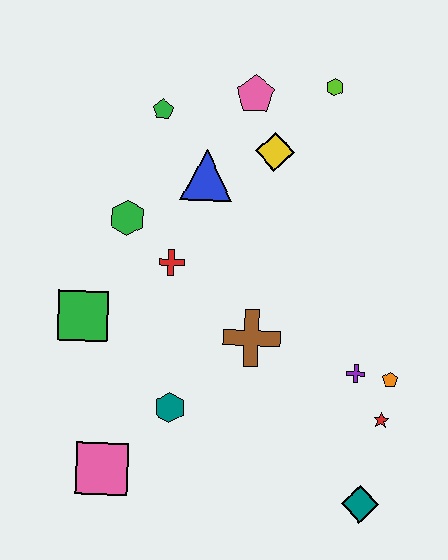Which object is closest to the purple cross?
The orange pentagon is closest to the purple cross.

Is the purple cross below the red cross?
Yes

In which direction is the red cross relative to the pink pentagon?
The red cross is below the pink pentagon.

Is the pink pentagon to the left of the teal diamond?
Yes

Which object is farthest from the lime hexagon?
The pink square is farthest from the lime hexagon.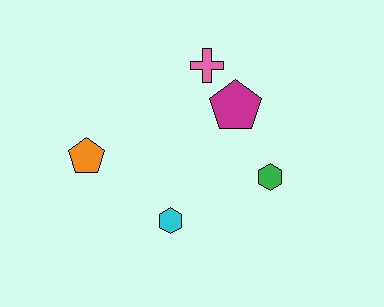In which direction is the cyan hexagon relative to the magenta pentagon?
The cyan hexagon is below the magenta pentagon.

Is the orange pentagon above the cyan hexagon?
Yes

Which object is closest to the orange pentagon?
The cyan hexagon is closest to the orange pentagon.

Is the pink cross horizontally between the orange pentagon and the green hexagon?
Yes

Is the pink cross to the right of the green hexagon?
No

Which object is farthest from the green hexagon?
The orange pentagon is farthest from the green hexagon.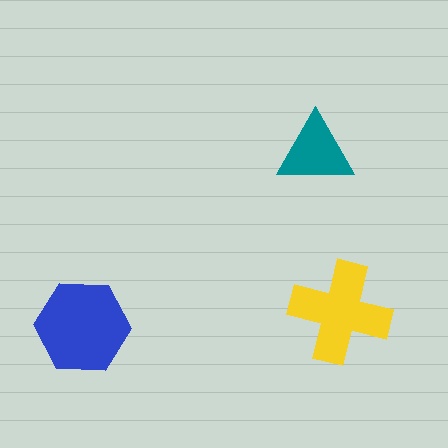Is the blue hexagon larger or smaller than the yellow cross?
Larger.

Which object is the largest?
The blue hexagon.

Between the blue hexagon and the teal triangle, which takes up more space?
The blue hexagon.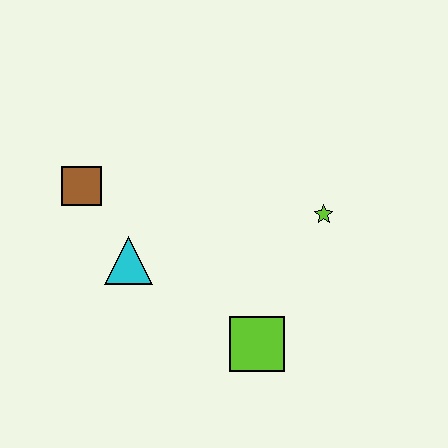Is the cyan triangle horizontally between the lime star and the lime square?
No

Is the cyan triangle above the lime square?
Yes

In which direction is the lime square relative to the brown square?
The lime square is to the right of the brown square.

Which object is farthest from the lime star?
The brown square is farthest from the lime star.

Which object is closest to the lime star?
The lime square is closest to the lime star.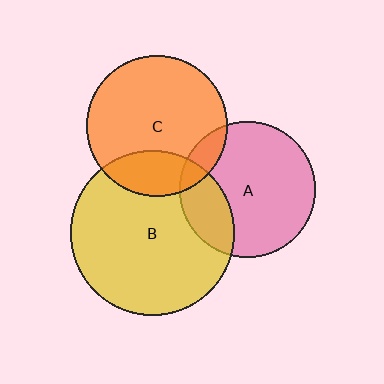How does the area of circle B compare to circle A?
Approximately 1.5 times.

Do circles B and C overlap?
Yes.